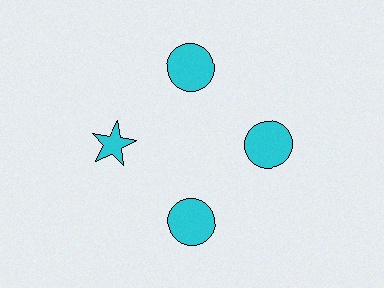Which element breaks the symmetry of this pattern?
The cyan star at roughly the 9 o'clock position breaks the symmetry. All other shapes are cyan circles.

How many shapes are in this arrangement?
There are 4 shapes arranged in a ring pattern.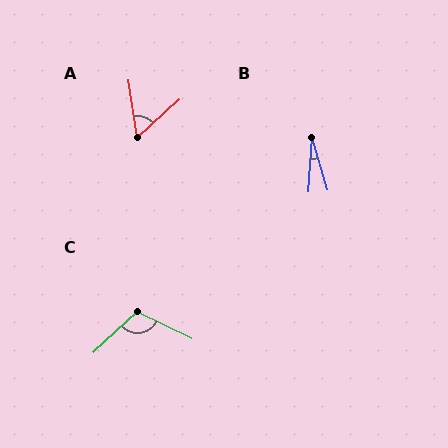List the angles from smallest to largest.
B (20°), A (56°), C (111°).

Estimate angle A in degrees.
Approximately 56 degrees.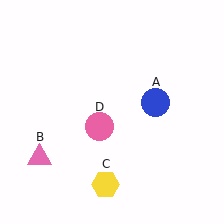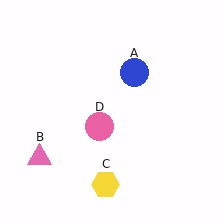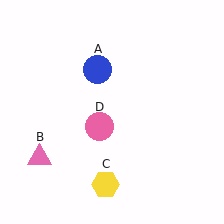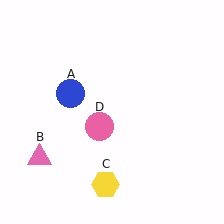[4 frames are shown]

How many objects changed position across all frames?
1 object changed position: blue circle (object A).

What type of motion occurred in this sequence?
The blue circle (object A) rotated counterclockwise around the center of the scene.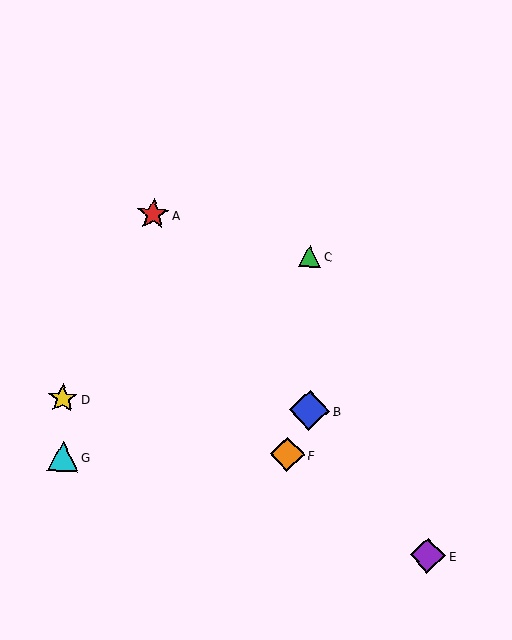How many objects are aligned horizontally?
2 objects (B, D) are aligned horizontally.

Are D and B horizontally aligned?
Yes, both are at y≈398.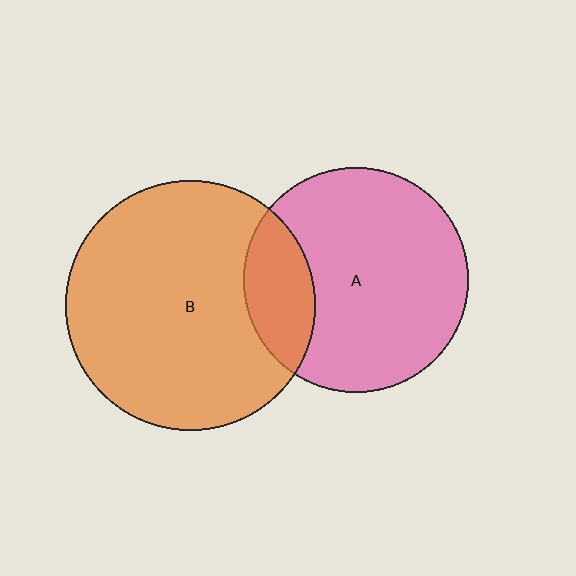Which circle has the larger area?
Circle B (orange).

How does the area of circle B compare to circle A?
Approximately 1.2 times.